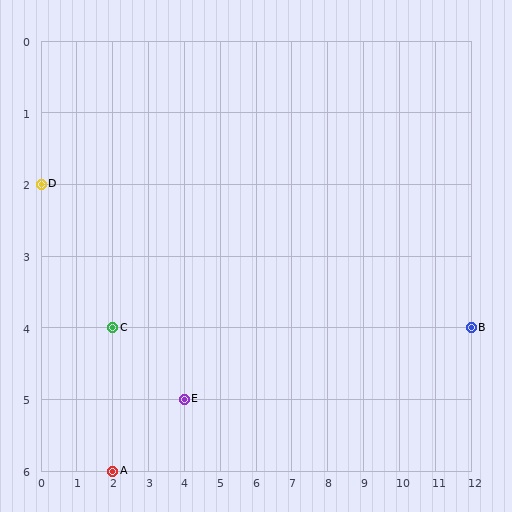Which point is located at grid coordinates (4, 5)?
Point E is at (4, 5).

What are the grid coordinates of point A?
Point A is at grid coordinates (2, 6).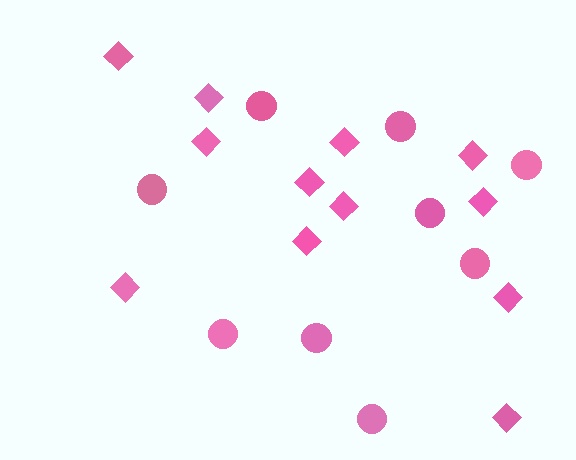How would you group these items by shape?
There are 2 groups: one group of circles (9) and one group of diamonds (12).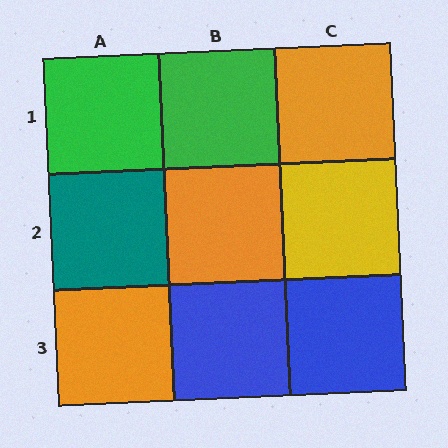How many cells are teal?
1 cell is teal.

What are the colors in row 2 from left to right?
Teal, orange, yellow.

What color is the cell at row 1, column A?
Green.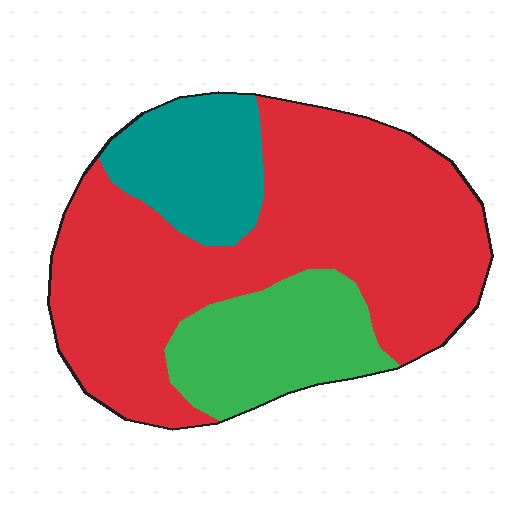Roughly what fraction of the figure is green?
Green takes up about one fifth (1/5) of the figure.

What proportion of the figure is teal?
Teal takes up less than a quarter of the figure.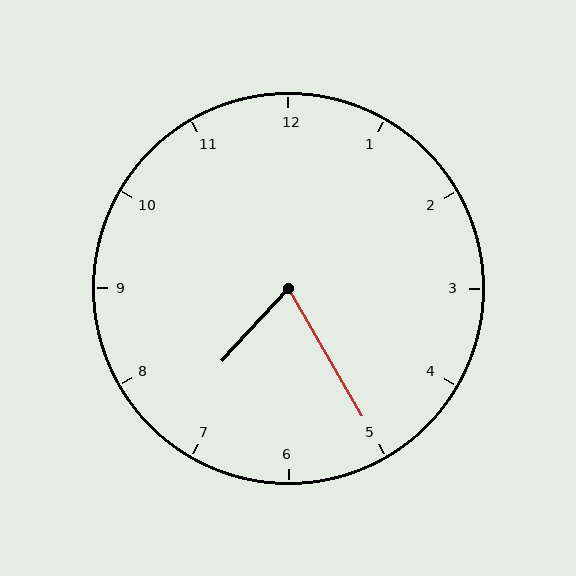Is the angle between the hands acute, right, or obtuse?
It is acute.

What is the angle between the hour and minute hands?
Approximately 72 degrees.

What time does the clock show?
7:25.